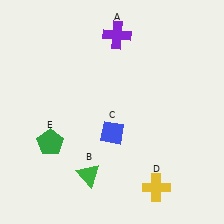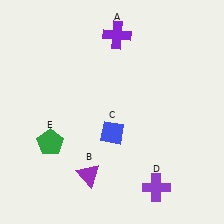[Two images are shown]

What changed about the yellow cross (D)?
In Image 1, D is yellow. In Image 2, it changed to purple.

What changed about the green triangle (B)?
In Image 1, B is green. In Image 2, it changed to purple.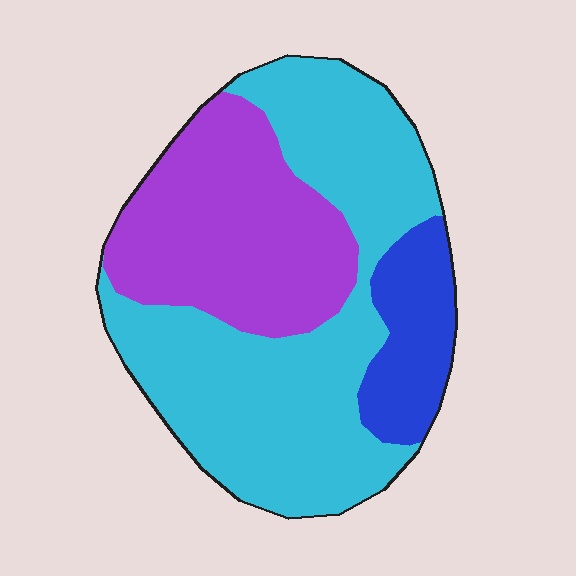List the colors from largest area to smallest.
From largest to smallest: cyan, purple, blue.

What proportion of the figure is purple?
Purple covers about 35% of the figure.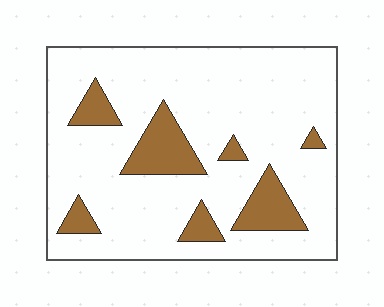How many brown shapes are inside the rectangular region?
7.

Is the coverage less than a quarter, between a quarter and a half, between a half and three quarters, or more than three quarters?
Less than a quarter.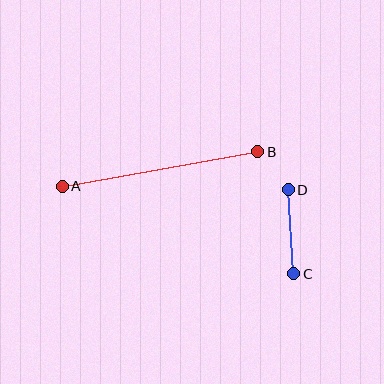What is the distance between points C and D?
The distance is approximately 84 pixels.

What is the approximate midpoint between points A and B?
The midpoint is at approximately (160, 169) pixels.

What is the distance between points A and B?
The distance is approximately 198 pixels.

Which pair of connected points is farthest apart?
Points A and B are farthest apart.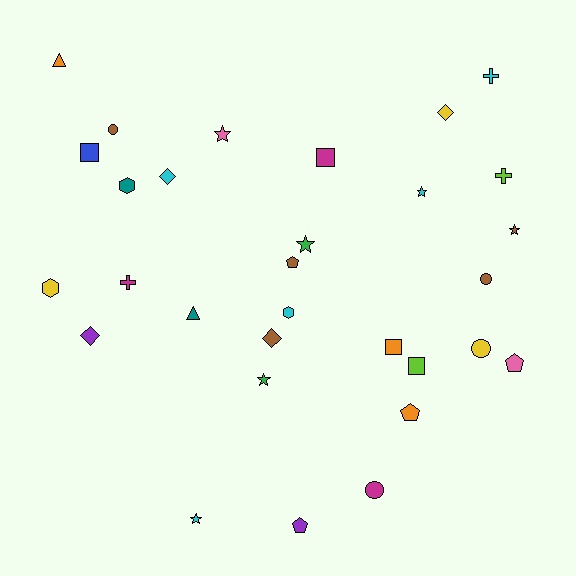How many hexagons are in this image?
There are 3 hexagons.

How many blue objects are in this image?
There is 1 blue object.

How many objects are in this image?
There are 30 objects.